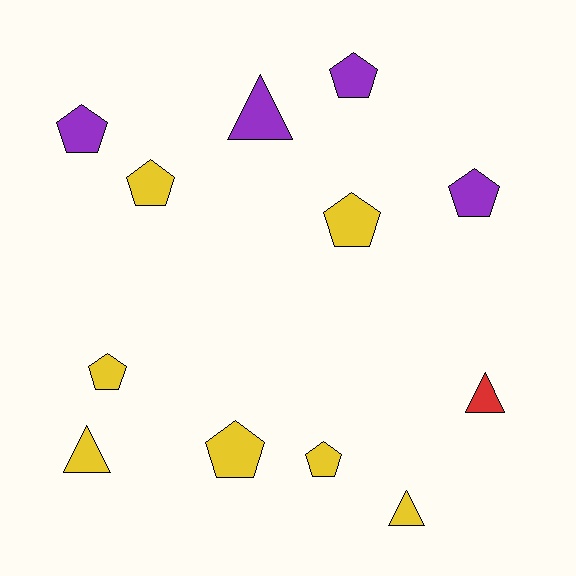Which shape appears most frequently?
Pentagon, with 8 objects.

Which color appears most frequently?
Yellow, with 7 objects.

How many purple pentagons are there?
There are 3 purple pentagons.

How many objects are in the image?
There are 12 objects.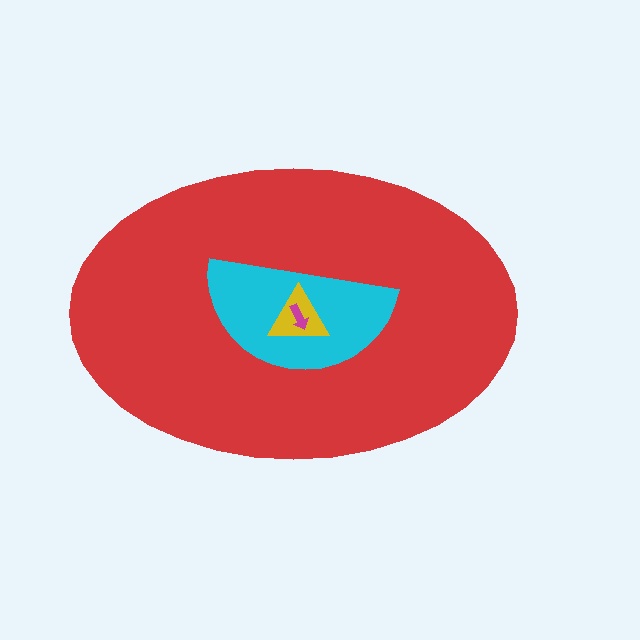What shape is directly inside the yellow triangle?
The magenta arrow.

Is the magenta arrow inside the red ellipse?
Yes.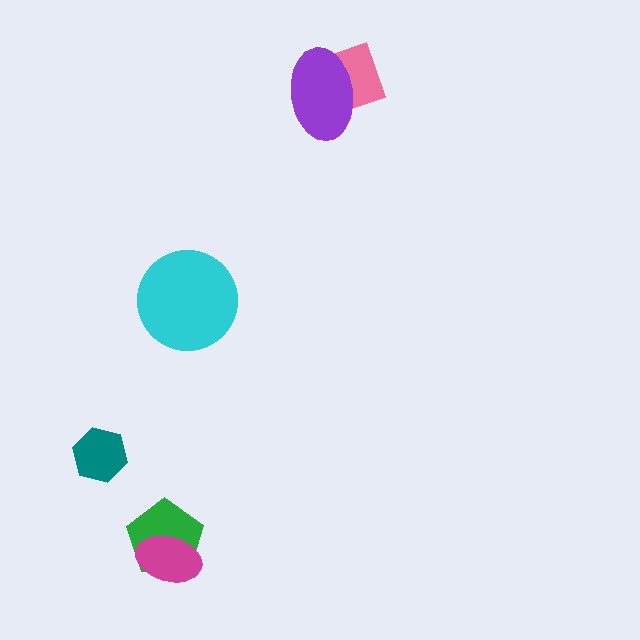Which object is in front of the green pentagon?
The magenta ellipse is in front of the green pentagon.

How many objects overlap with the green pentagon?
1 object overlaps with the green pentagon.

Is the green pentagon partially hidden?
Yes, it is partially covered by another shape.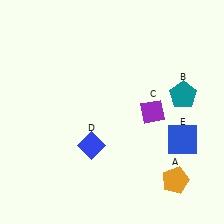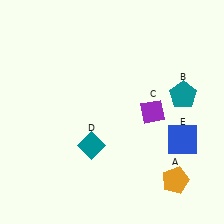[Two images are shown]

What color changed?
The diamond (D) changed from blue in Image 1 to teal in Image 2.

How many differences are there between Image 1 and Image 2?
There is 1 difference between the two images.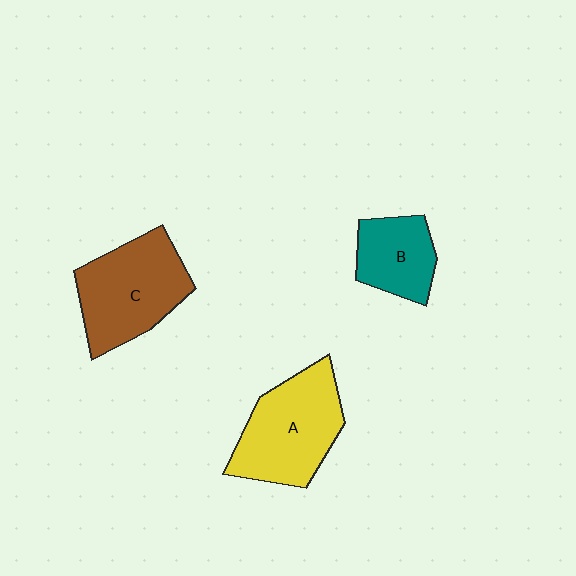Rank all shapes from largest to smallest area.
From largest to smallest: A (yellow), C (brown), B (teal).